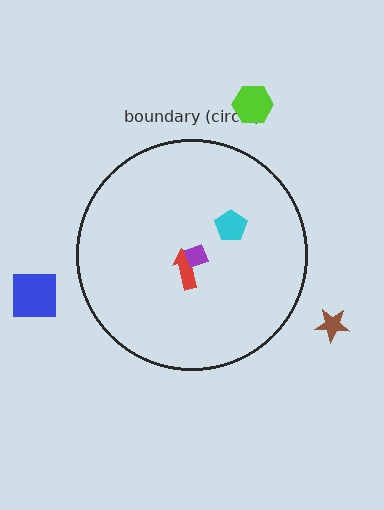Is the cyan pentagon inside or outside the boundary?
Inside.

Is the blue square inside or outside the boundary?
Outside.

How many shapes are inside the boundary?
3 inside, 3 outside.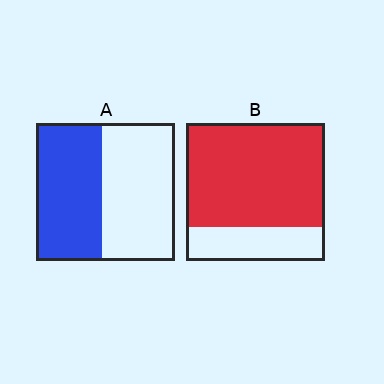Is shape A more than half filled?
Roughly half.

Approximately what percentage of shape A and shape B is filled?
A is approximately 45% and B is approximately 75%.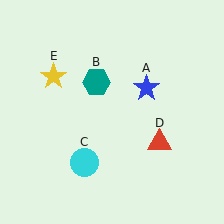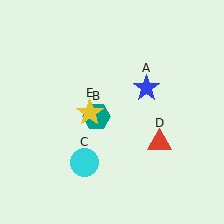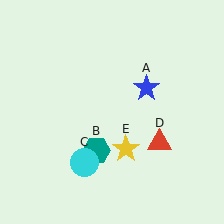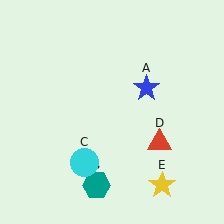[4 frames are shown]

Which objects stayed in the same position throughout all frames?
Blue star (object A) and cyan circle (object C) and red triangle (object D) remained stationary.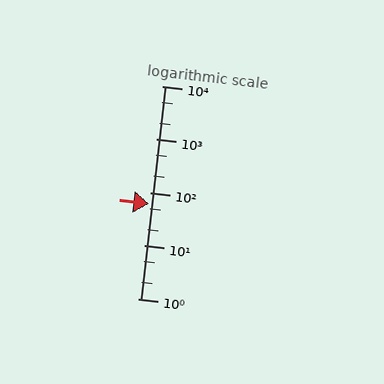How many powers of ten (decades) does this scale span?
The scale spans 4 decades, from 1 to 10000.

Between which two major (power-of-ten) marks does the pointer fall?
The pointer is between 10 and 100.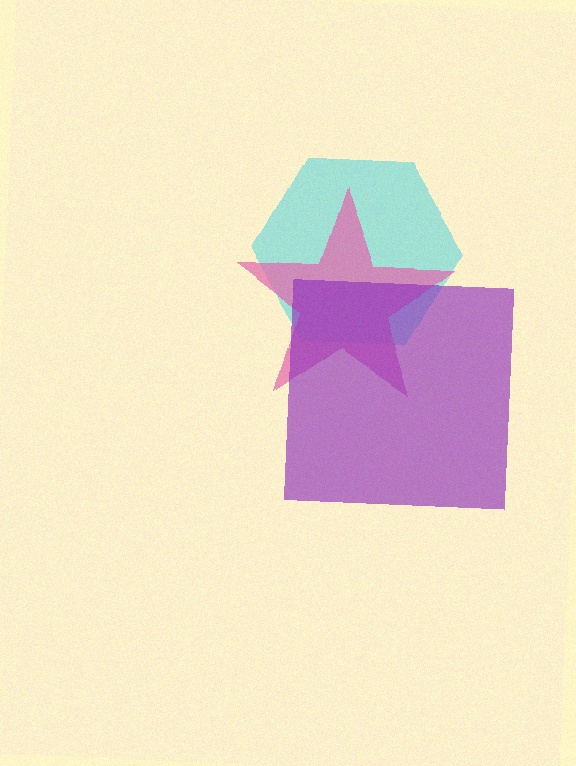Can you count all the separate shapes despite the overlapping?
Yes, there are 3 separate shapes.